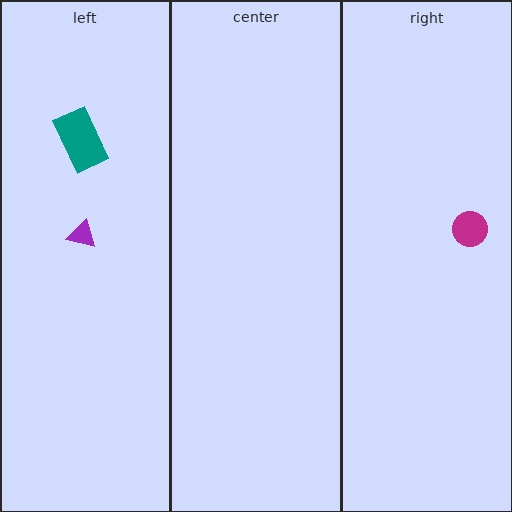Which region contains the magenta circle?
The right region.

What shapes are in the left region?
The teal rectangle, the purple triangle.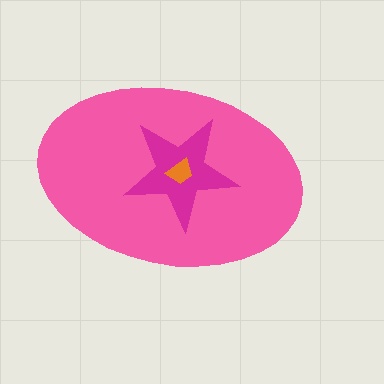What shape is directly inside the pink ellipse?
The magenta star.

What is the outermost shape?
The pink ellipse.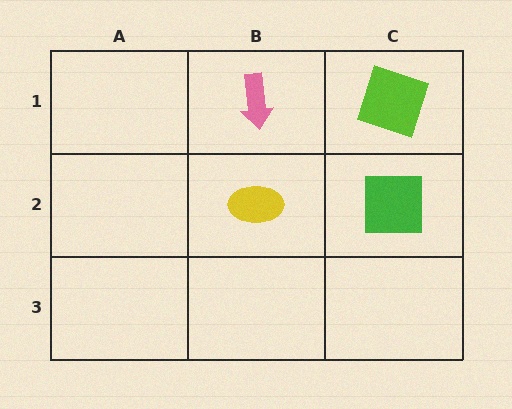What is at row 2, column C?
A green square.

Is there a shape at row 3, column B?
No, that cell is empty.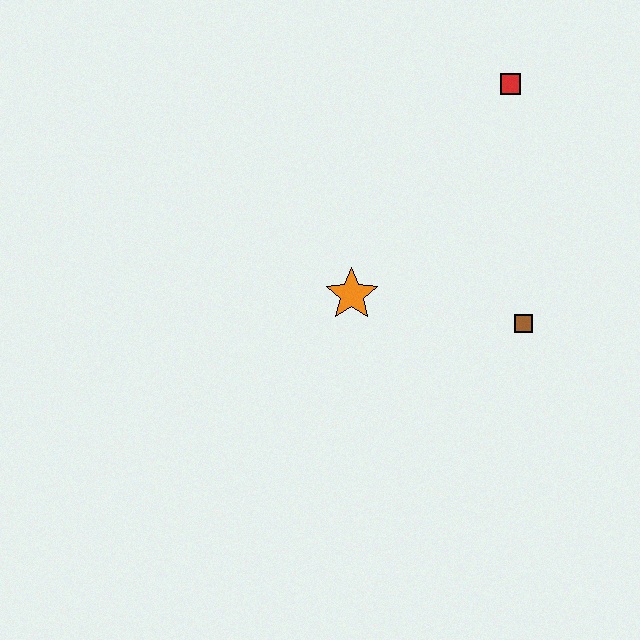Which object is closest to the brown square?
The orange star is closest to the brown square.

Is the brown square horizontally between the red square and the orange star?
No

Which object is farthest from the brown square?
The red square is farthest from the brown square.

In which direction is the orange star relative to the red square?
The orange star is below the red square.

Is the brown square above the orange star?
No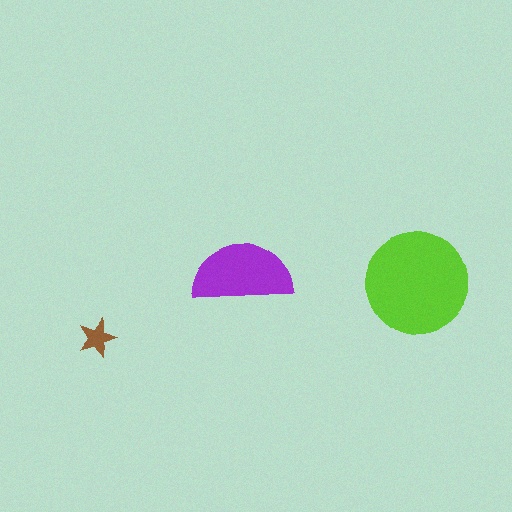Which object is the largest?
The lime circle.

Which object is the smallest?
The brown star.